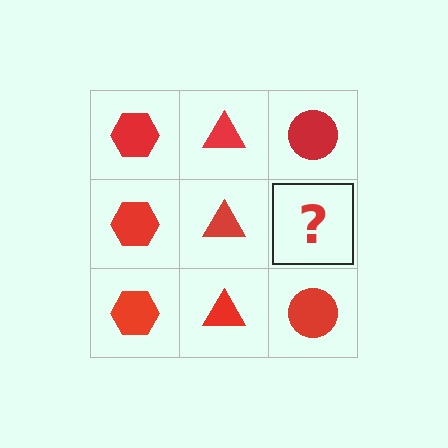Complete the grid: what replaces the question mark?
The question mark should be replaced with a red circle.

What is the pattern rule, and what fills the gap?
The rule is that each column has a consistent shape. The gap should be filled with a red circle.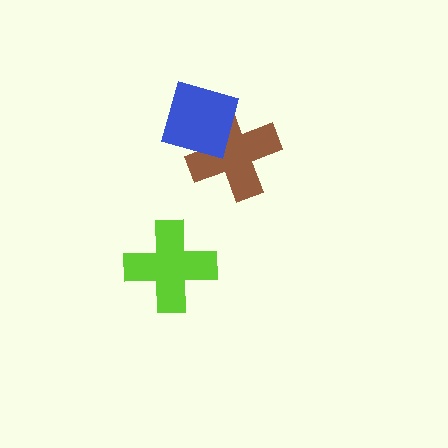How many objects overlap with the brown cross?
1 object overlaps with the brown cross.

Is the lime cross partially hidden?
No, no other shape covers it.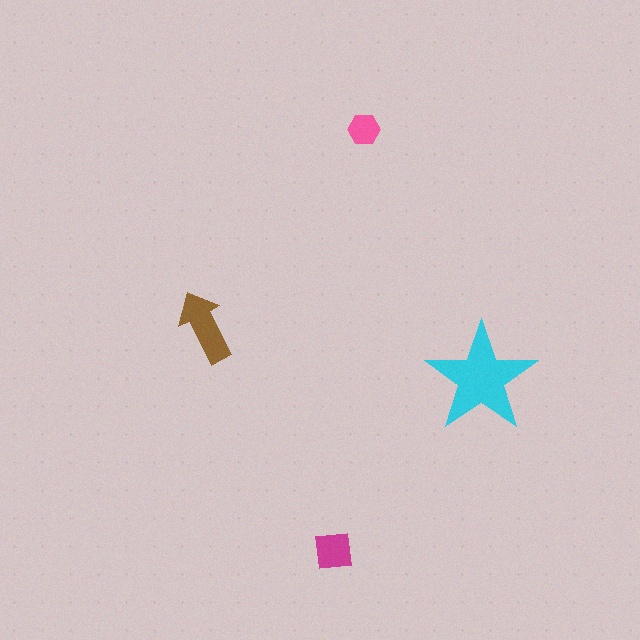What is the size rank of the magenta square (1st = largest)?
3rd.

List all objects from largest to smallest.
The cyan star, the brown arrow, the magenta square, the pink hexagon.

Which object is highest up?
The pink hexagon is topmost.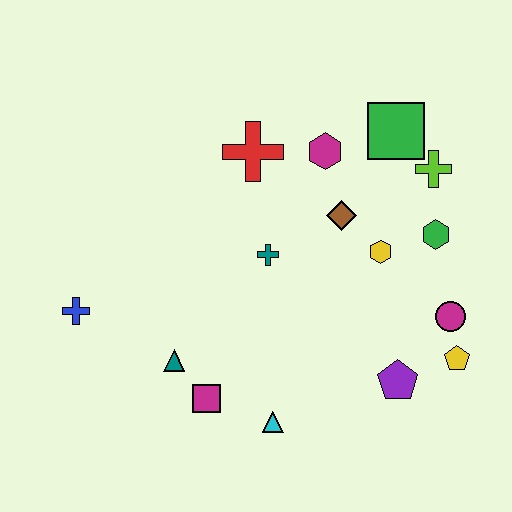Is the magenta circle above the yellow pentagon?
Yes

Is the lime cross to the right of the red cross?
Yes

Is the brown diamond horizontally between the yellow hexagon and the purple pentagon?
No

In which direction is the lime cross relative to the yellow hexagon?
The lime cross is above the yellow hexagon.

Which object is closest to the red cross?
The magenta hexagon is closest to the red cross.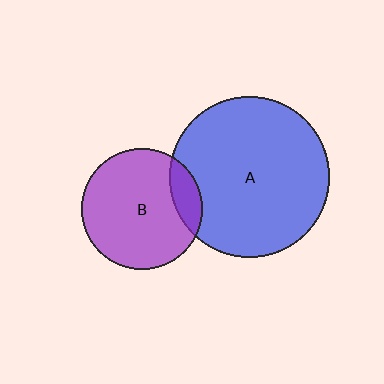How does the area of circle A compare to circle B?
Approximately 1.8 times.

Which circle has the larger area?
Circle A (blue).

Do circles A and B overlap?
Yes.